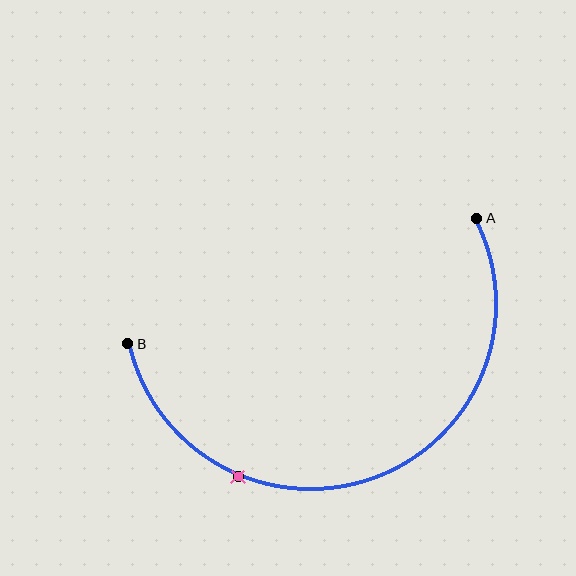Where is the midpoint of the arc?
The arc midpoint is the point on the curve farthest from the straight line joining A and B. It sits below that line.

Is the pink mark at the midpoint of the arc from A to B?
No. The pink mark lies on the arc but is closer to endpoint B. The arc midpoint would be at the point on the curve equidistant along the arc from both A and B.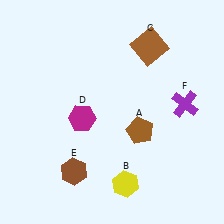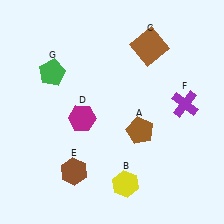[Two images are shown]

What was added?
A green pentagon (G) was added in Image 2.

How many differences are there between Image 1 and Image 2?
There is 1 difference between the two images.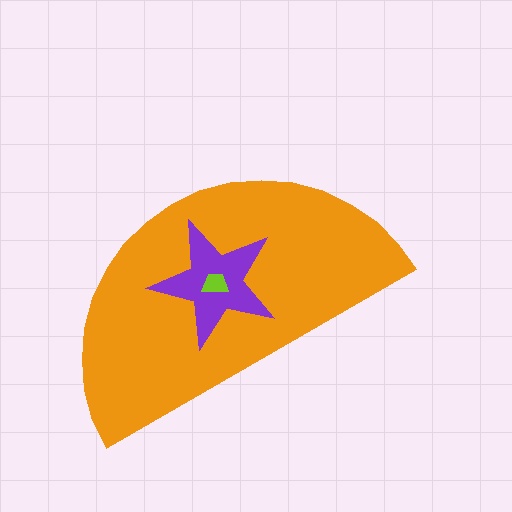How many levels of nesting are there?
3.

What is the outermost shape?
The orange semicircle.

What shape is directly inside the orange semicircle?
The purple star.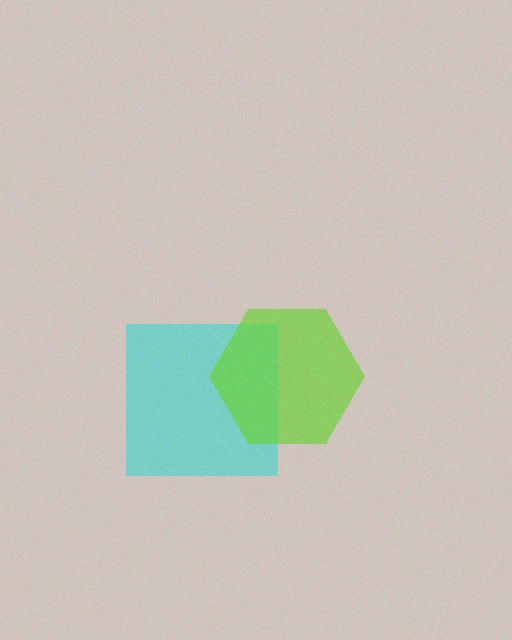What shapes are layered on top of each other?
The layered shapes are: a cyan square, a lime hexagon.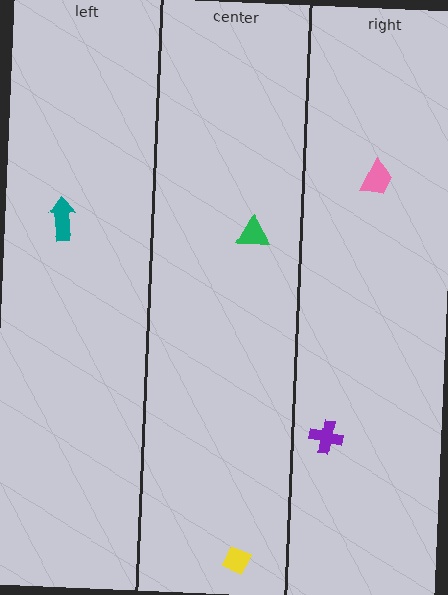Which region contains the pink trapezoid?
The right region.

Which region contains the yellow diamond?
The center region.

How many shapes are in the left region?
1.